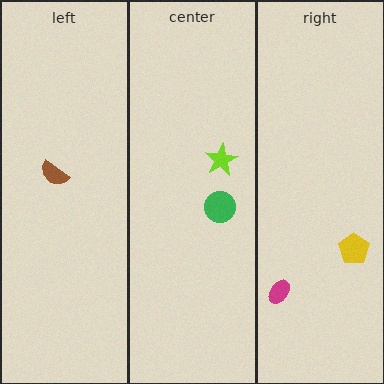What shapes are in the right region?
The yellow pentagon, the magenta ellipse.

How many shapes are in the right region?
2.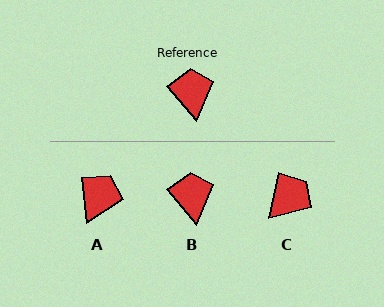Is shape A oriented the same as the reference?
No, it is off by about 33 degrees.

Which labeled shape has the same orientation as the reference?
B.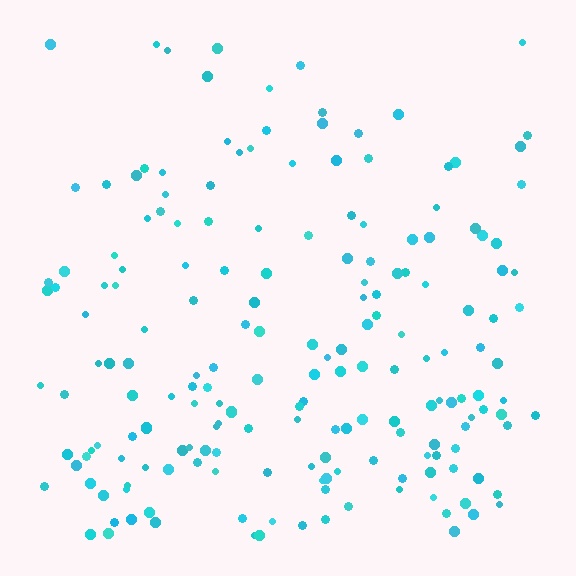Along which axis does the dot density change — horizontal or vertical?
Vertical.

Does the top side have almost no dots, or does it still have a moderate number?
Still a moderate number, just noticeably fewer than the bottom.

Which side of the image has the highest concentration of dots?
The bottom.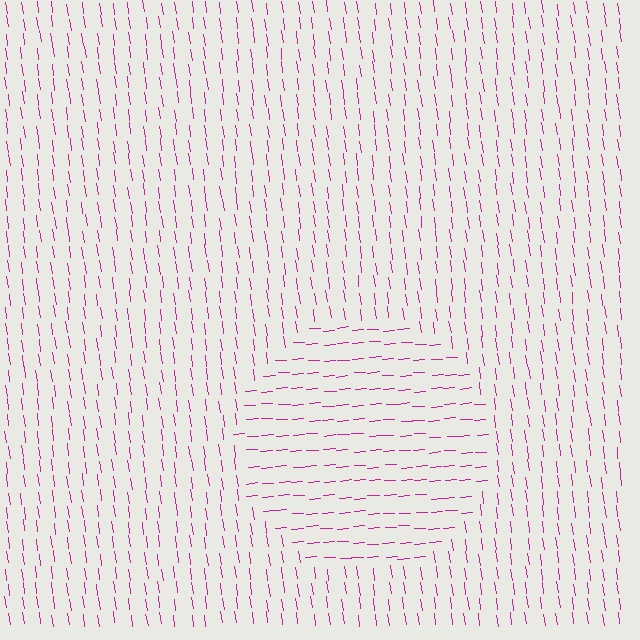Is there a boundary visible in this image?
Yes, there is a texture boundary formed by a change in line orientation.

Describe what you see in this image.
The image is filled with small magenta line segments. A circle region in the image has lines oriented differently from the surrounding lines, creating a visible texture boundary.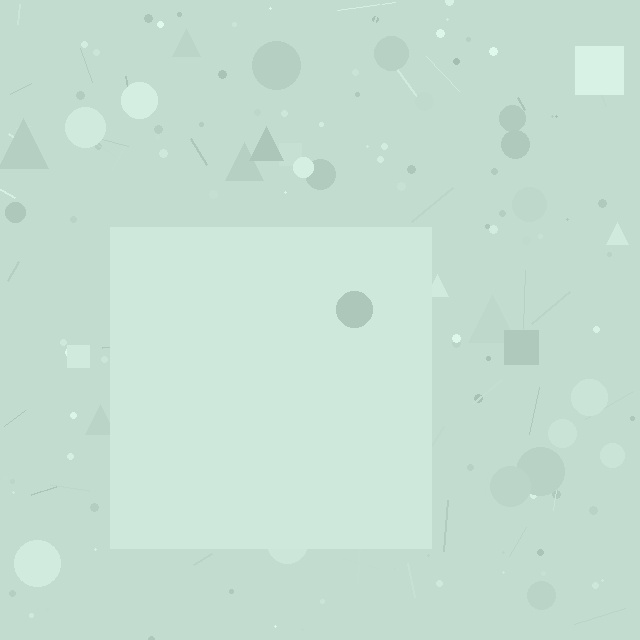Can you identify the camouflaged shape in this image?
The camouflaged shape is a square.